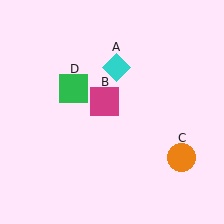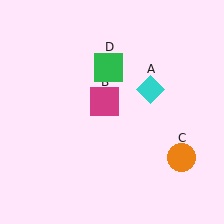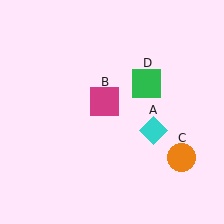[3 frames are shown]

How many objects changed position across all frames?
2 objects changed position: cyan diamond (object A), green square (object D).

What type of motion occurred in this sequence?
The cyan diamond (object A), green square (object D) rotated clockwise around the center of the scene.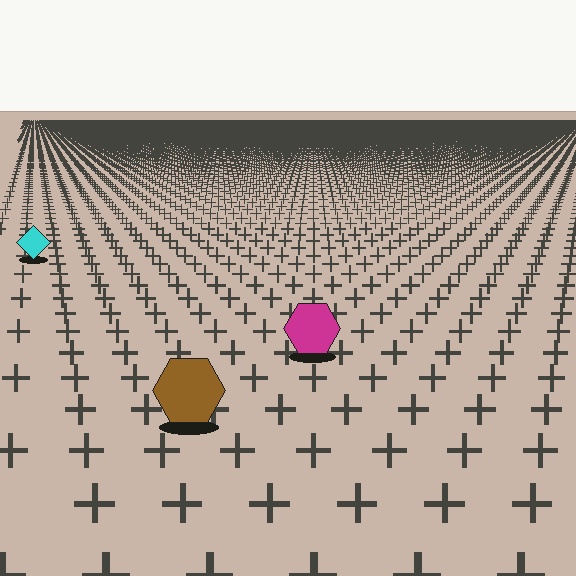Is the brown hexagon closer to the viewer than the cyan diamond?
Yes. The brown hexagon is closer — you can tell from the texture gradient: the ground texture is coarser near it.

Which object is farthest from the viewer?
The cyan diamond is farthest from the viewer. It appears smaller and the ground texture around it is denser.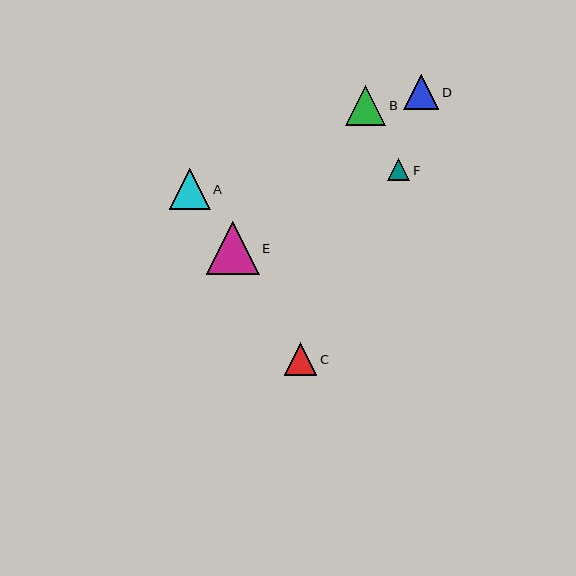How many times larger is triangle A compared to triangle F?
Triangle A is approximately 1.9 times the size of triangle F.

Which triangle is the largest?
Triangle E is the largest with a size of approximately 53 pixels.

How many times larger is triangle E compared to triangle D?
Triangle E is approximately 1.5 times the size of triangle D.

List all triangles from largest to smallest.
From largest to smallest: E, A, B, D, C, F.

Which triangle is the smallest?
Triangle F is the smallest with a size of approximately 22 pixels.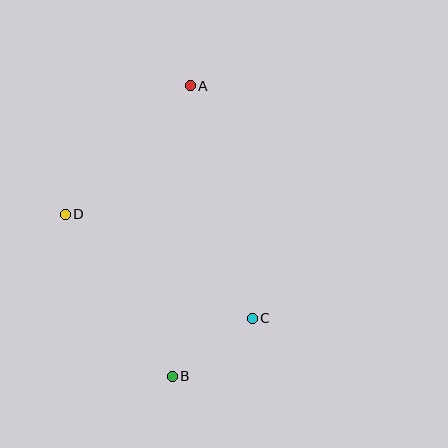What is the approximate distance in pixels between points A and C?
The distance between A and C is approximately 241 pixels.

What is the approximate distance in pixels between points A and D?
The distance between A and D is approximately 179 pixels.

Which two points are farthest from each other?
Points A and B are farthest from each other.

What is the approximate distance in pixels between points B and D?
The distance between B and D is approximately 194 pixels.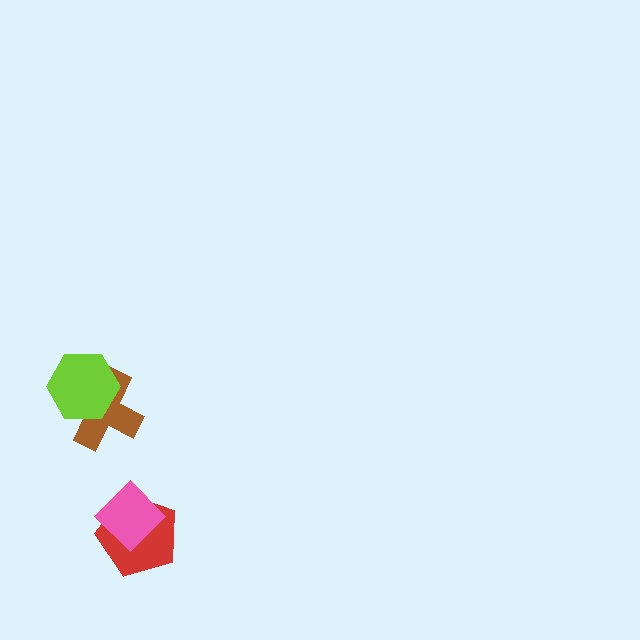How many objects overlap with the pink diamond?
1 object overlaps with the pink diamond.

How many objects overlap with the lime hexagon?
1 object overlaps with the lime hexagon.